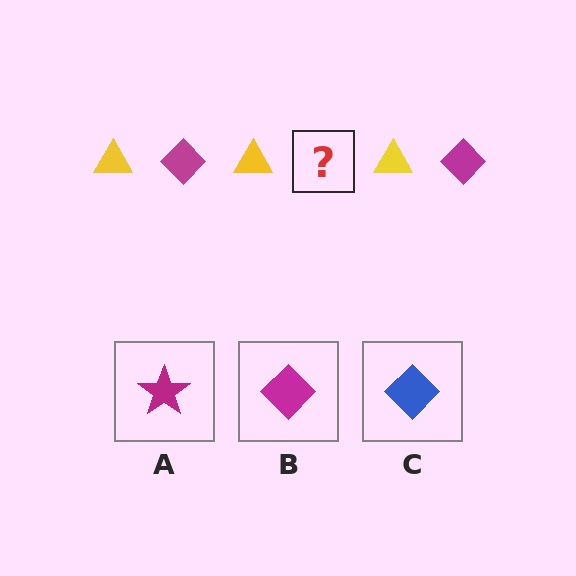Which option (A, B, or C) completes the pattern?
B.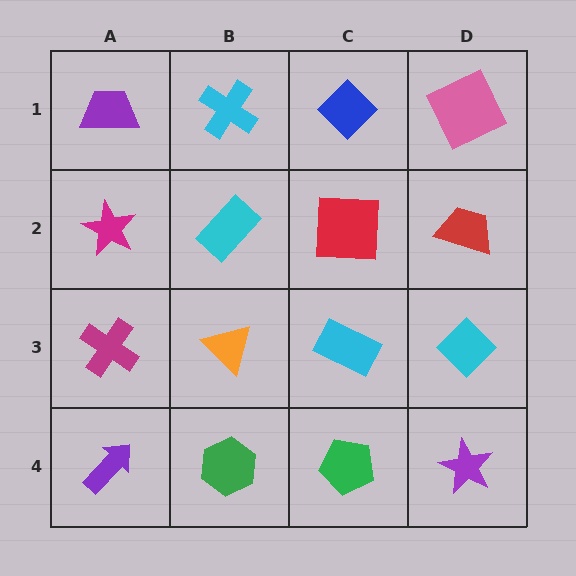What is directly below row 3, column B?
A green hexagon.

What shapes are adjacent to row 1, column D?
A red trapezoid (row 2, column D), a blue diamond (row 1, column C).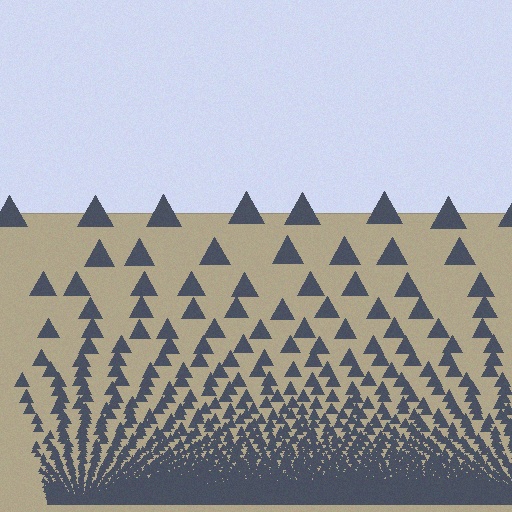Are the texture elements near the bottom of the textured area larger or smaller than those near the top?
Smaller. The gradient is inverted — elements near the bottom are smaller and denser.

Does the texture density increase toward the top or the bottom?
Density increases toward the bottom.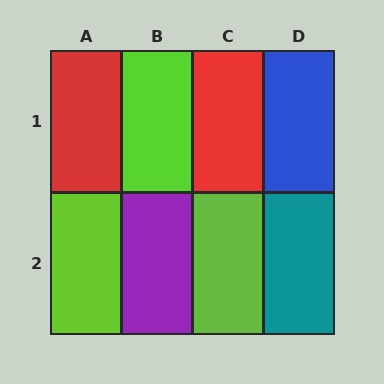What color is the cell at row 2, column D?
Teal.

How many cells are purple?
1 cell is purple.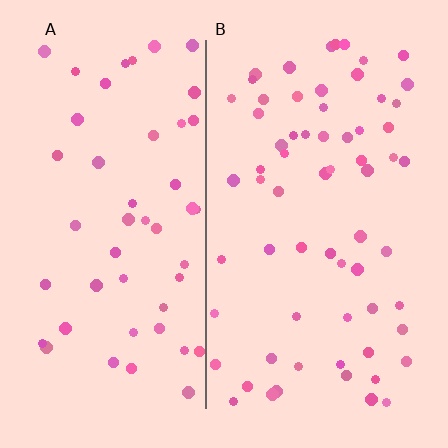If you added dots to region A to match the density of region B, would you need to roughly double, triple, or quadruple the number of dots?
Approximately double.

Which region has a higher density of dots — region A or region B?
B (the right).